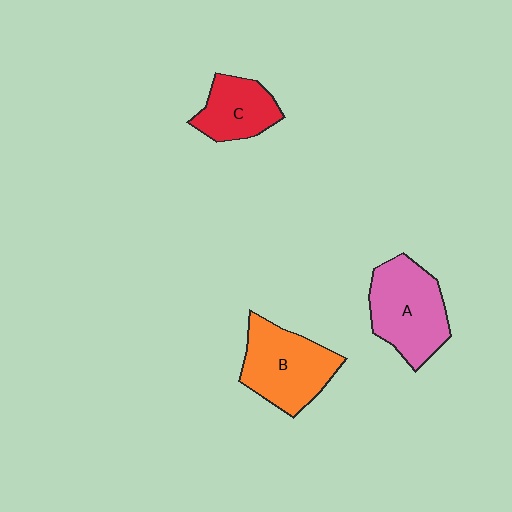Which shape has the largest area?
Shape A (pink).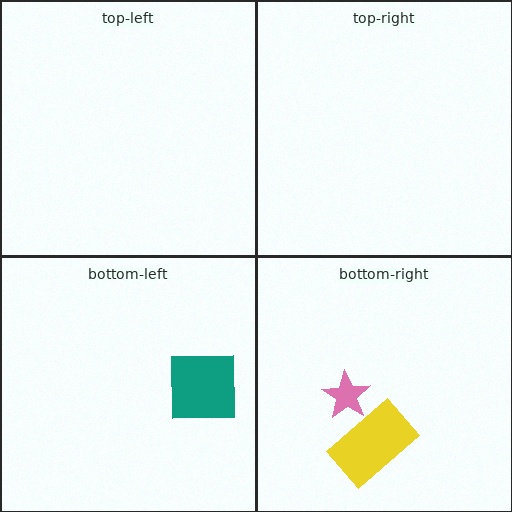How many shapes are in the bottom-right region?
2.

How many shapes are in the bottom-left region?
1.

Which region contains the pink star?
The bottom-right region.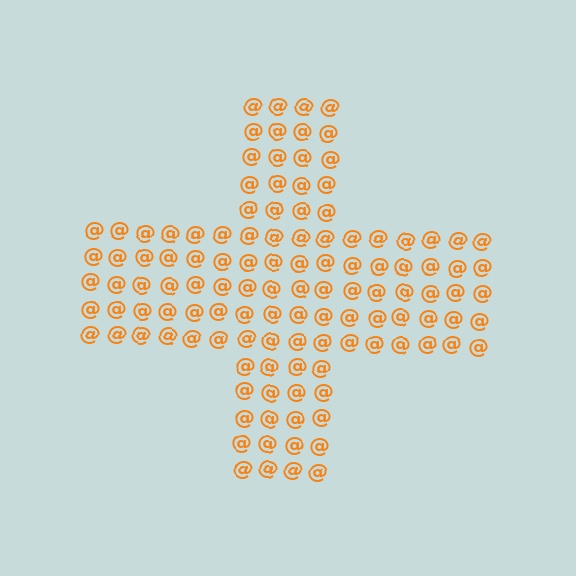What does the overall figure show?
The overall figure shows a cross.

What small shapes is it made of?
It is made of small at signs.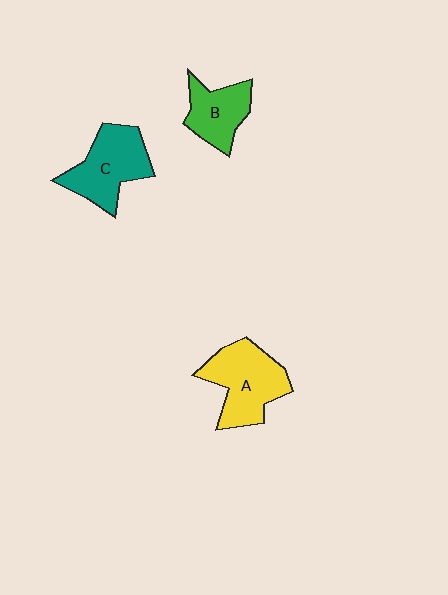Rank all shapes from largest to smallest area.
From largest to smallest: A (yellow), C (teal), B (green).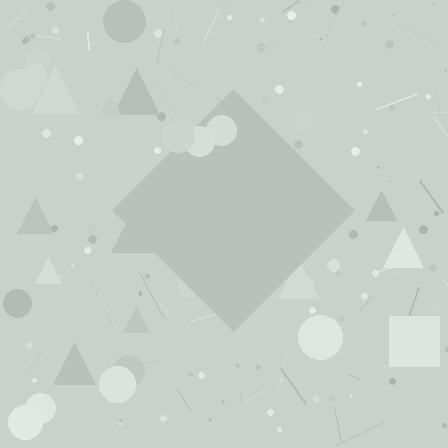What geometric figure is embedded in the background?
A diamond is embedded in the background.